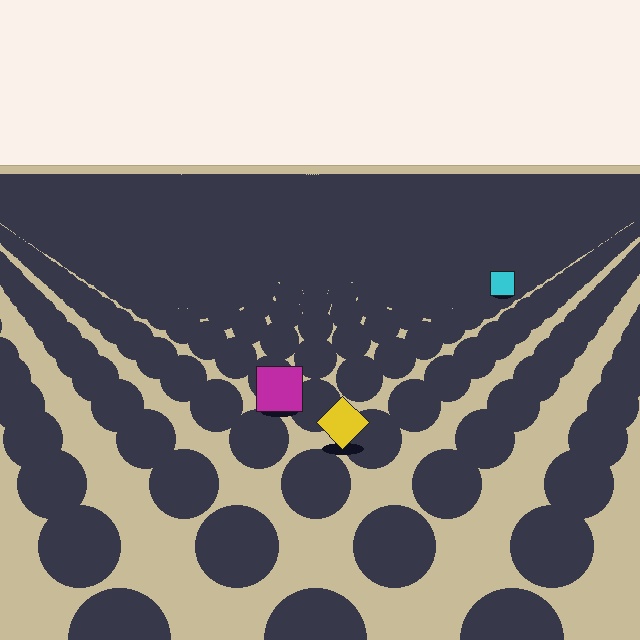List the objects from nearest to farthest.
From nearest to farthest: the yellow diamond, the magenta square, the cyan square.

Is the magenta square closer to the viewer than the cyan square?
Yes. The magenta square is closer — you can tell from the texture gradient: the ground texture is coarser near it.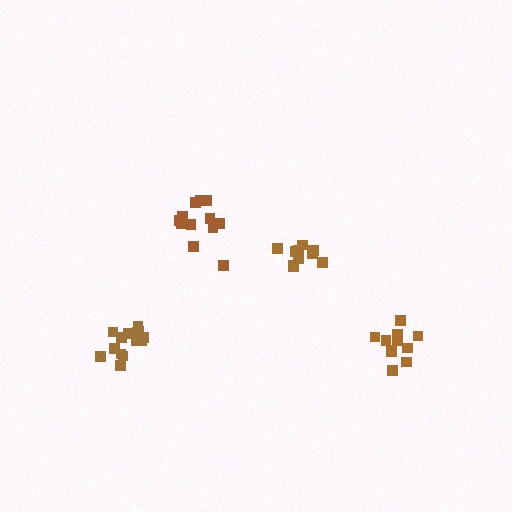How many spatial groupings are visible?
There are 4 spatial groupings.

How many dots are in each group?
Group 1: 11 dots, Group 2: 11 dots, Group 3: 12 dots, Group 4: 14 dots (48 total).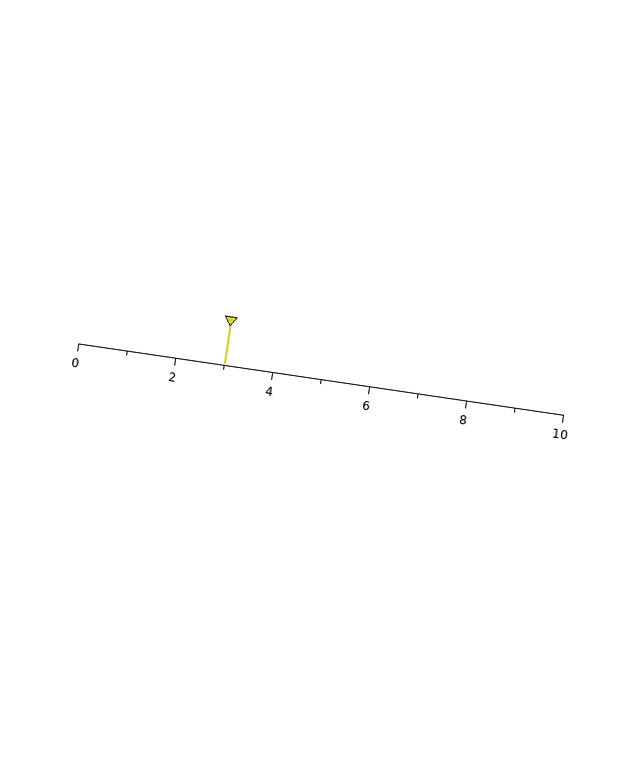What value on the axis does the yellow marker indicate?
The marker indicates approximately 3.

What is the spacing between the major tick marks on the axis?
The major ticks are spaced 2 apart.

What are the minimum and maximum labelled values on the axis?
The axis runs from 0 to 10.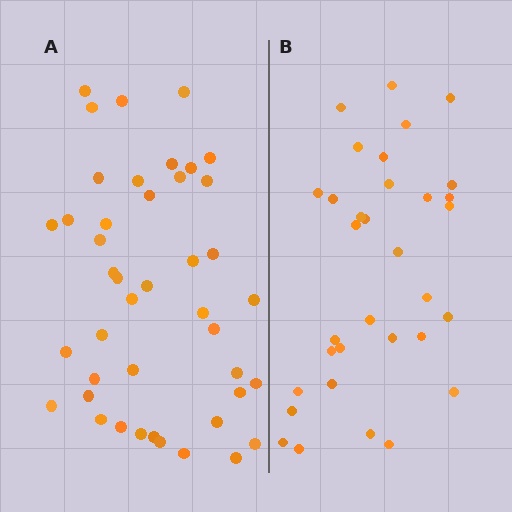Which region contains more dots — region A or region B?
Region A (the left region) has more dots.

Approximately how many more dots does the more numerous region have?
Region A has roughly 10 or so more dots than region B.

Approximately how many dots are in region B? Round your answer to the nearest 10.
About 30 dots. (The exact count is 33, which rounds to 30.)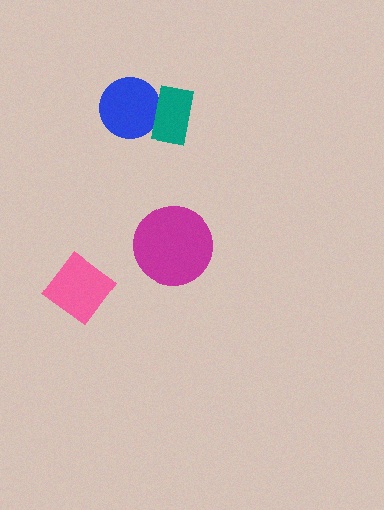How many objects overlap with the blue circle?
1 object overlaps with the blue circle.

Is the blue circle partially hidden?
Yes, it is partially covered by another shape.